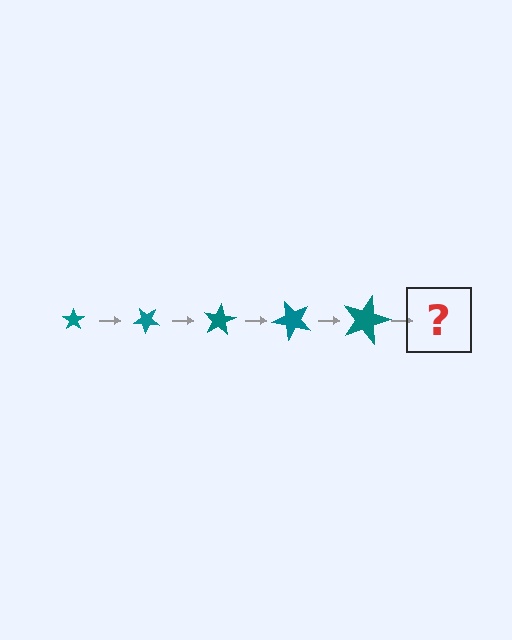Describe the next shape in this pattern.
It should be a star, larger than the previous one and rotated 200 degrees from the start.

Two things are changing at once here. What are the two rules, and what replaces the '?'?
The two rules are that the star grows larger each step and it rotates 40 degrees each step. The '?' should be a star, larger than the previous one and rotated 200 degrees from the start.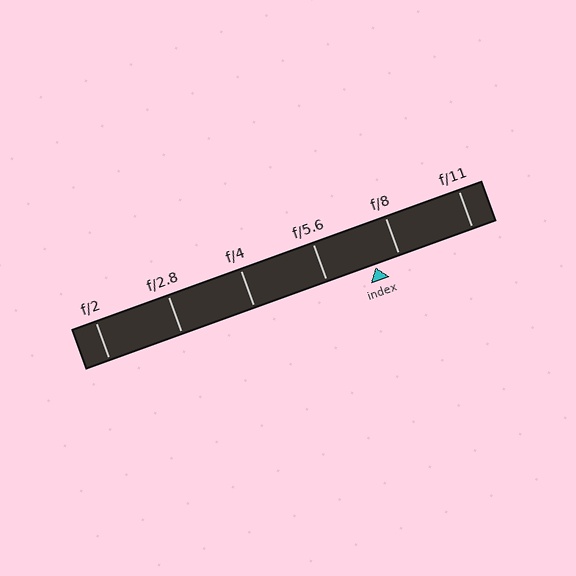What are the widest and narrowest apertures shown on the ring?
The widest aperture shown is f/2 and the narrowest is f/11.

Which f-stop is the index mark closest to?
The index mark is closest to f/8.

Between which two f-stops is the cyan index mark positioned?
The index mark is between f/5.6 and f/8.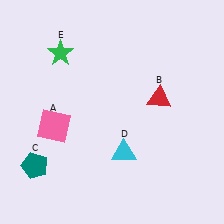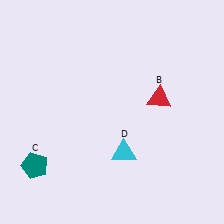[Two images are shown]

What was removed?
The pink square (A), the green star (E) were removed in Image 2.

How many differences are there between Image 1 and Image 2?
There are 2 differences between the two images.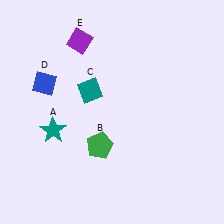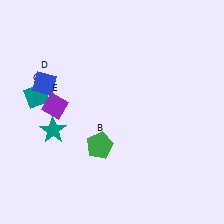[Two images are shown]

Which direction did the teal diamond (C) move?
The teal diamond (C) moved left.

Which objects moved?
The objects that moved are: the teal diamond (C), the purple diamond (E).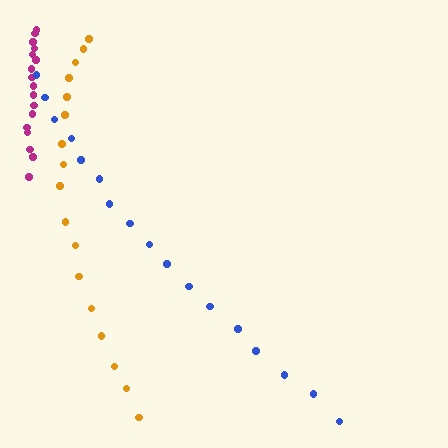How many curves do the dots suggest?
There are 3 distinct paths.